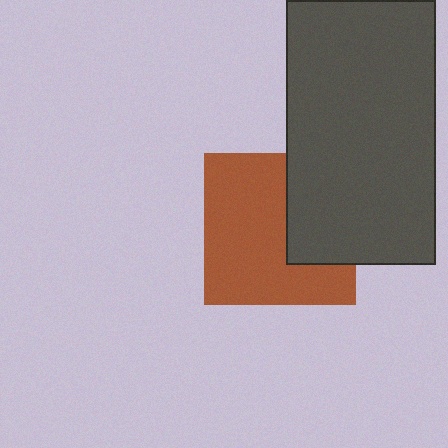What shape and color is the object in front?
The object in front is a dark gray rectangle.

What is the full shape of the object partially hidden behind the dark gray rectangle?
The partially hidden object is a brown square.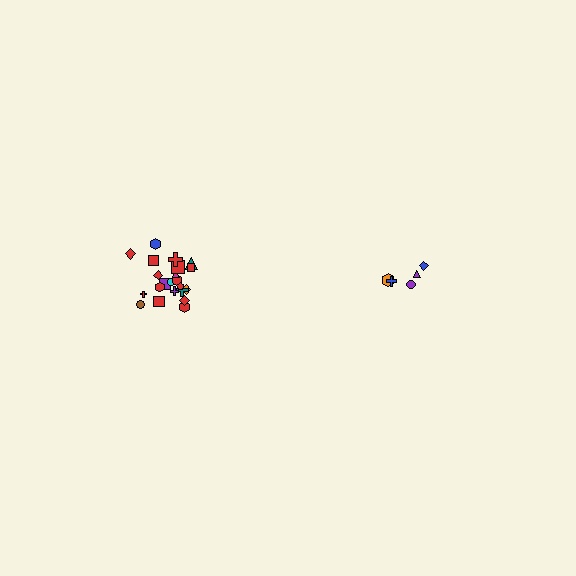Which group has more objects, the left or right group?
The left group.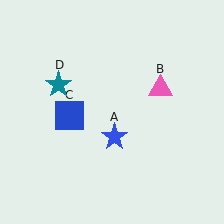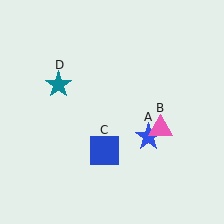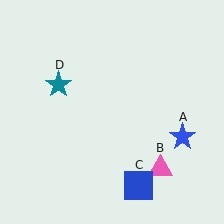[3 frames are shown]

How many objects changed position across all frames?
3 objects changed position: blue star (object A), pink triangle (object B), blue square (object C).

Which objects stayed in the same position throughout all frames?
Teal star (object D) remained stationary.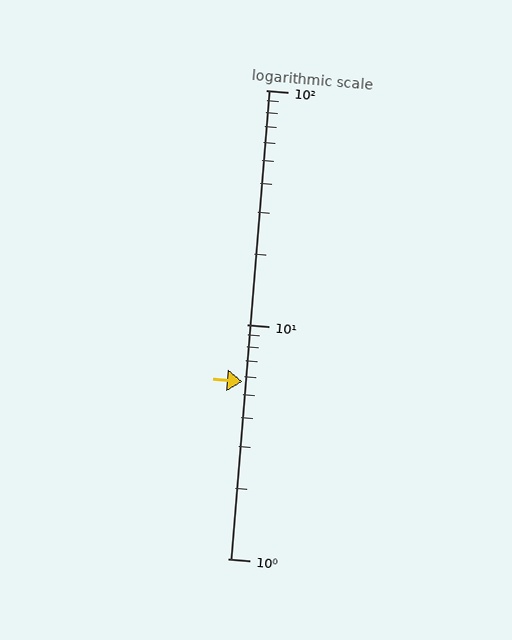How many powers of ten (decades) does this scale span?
The scale spans 2 decades, from 1 to 100.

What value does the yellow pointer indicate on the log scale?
The pointer indicates approximately 5.7.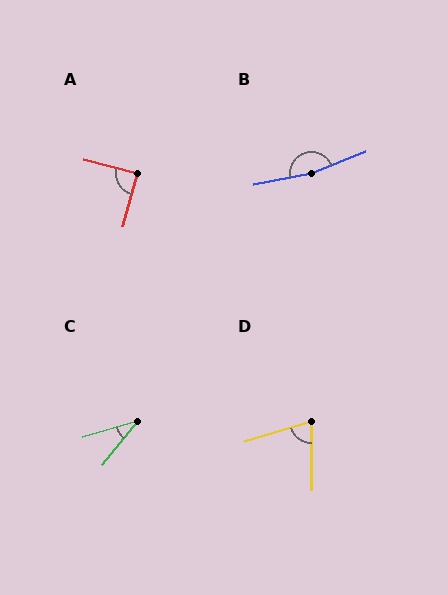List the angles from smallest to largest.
C (35°), D (73°), A (89°), B (169°).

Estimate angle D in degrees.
Approximately 73 degrees.